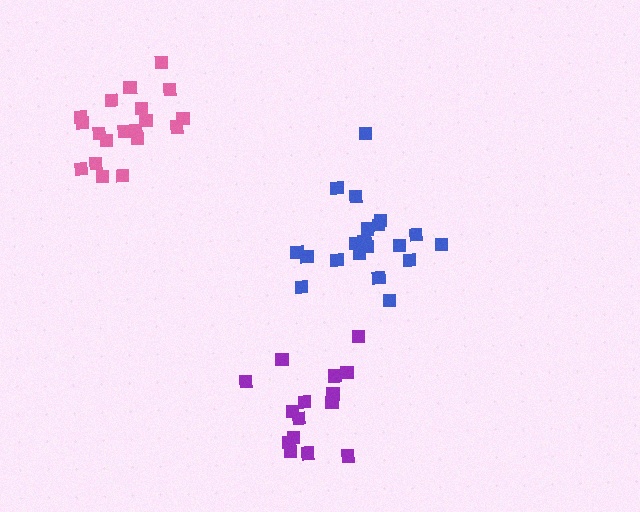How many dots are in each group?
Group 1: 20 dots, Group 2: 15 dots, Group 3: 19 dots (54 total).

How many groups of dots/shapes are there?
There are 3 groups.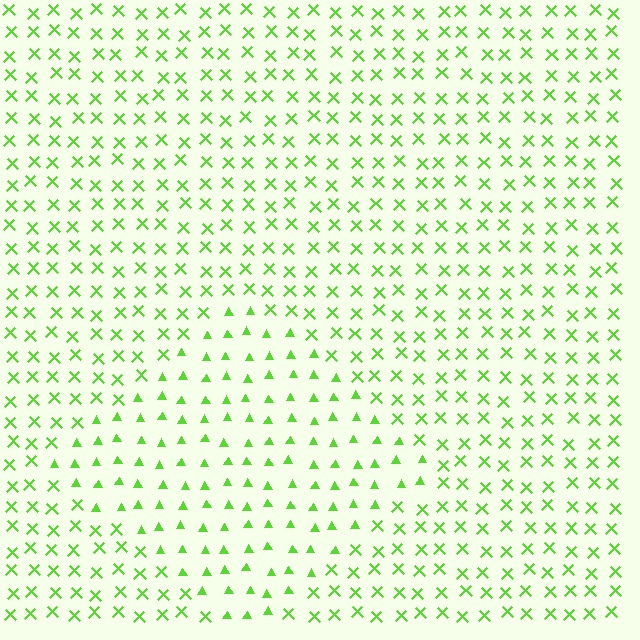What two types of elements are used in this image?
The image uses triangles inside the diamond region and X marks outside it.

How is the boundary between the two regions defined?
The boundary is defined by a change in element shape: triangles inside vs. X marks outside. All elements share the same color and spacing.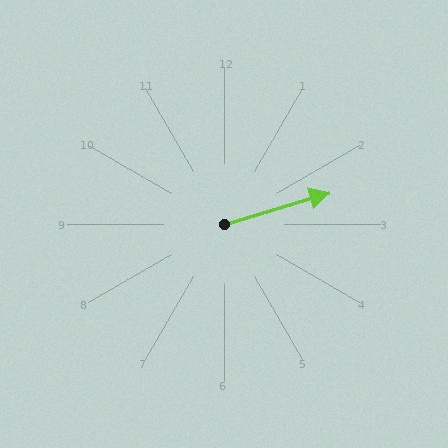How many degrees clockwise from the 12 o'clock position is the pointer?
Approximately 73 degrees.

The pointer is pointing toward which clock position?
Roughly 2 o'clock.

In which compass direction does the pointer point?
East.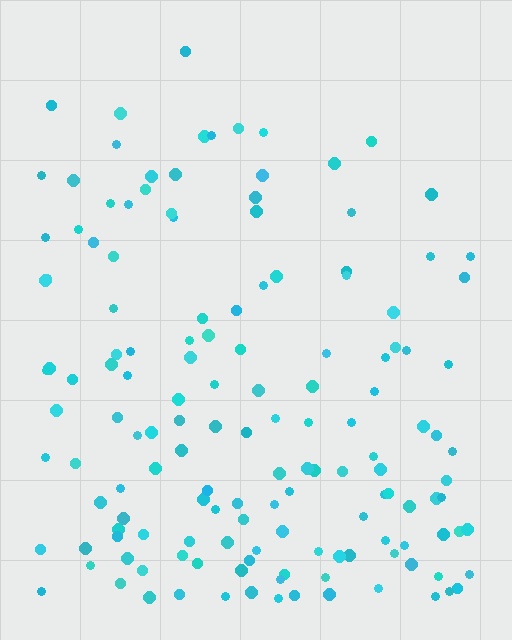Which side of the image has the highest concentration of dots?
The bottom.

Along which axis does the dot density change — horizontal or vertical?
Vertical.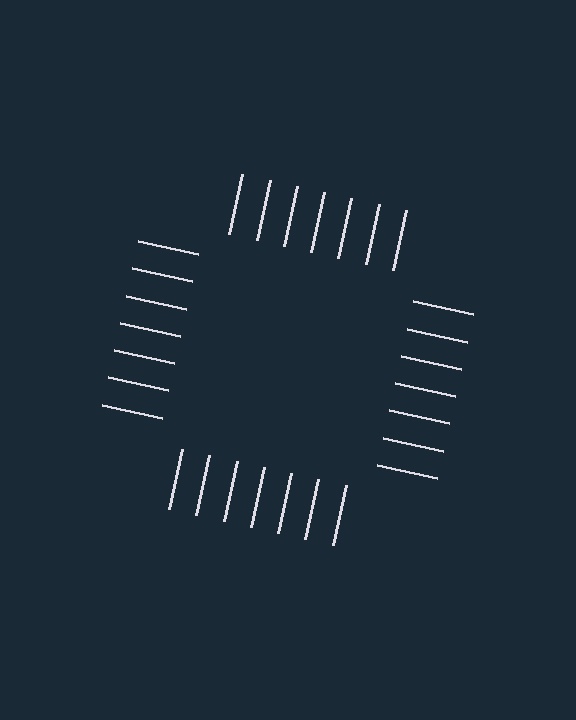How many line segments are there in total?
28 — 7 along each of the 4 edges.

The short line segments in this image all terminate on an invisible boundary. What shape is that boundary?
An illusory square — the line segments terminate on its edges but no continuous stroke is drawn.